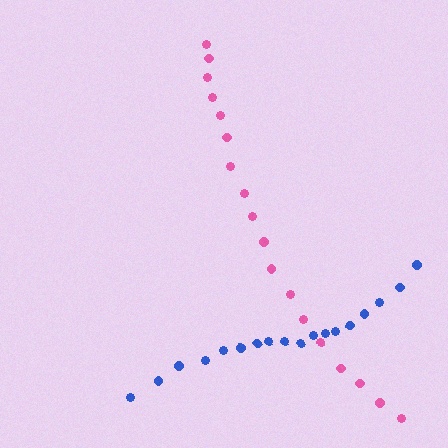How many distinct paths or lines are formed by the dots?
There are 2 distinct paths.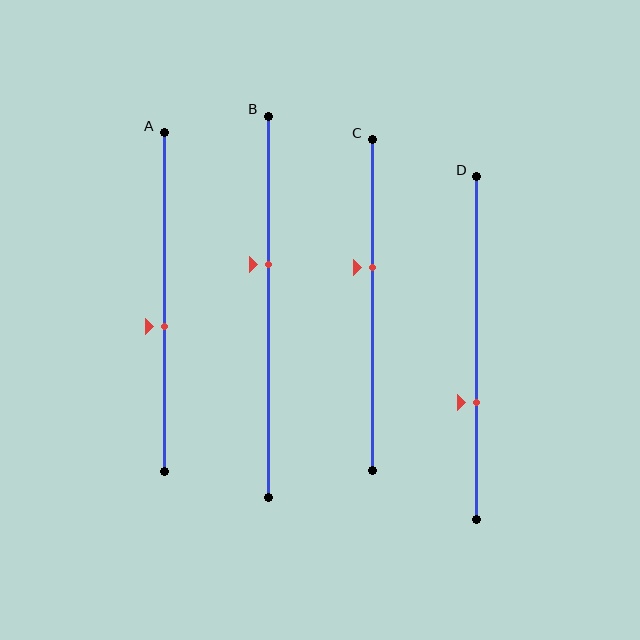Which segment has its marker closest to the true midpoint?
Segment A has its marker closest to the true midpoint.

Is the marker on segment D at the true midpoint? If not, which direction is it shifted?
No, the marker on segment D is shifted downward by about 16% of the segment length.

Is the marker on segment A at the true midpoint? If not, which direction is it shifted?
No, the marker on segment A is shifted downward by about 7% of the segment length.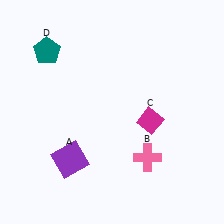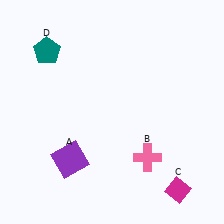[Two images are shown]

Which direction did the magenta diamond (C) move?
The magenta diamond (C) moved down.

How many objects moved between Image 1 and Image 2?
1 object moved between the two images.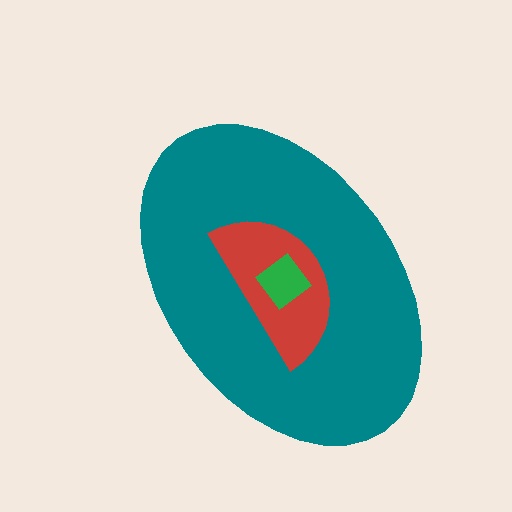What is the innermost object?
The green diamond.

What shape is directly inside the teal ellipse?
The red semicircle.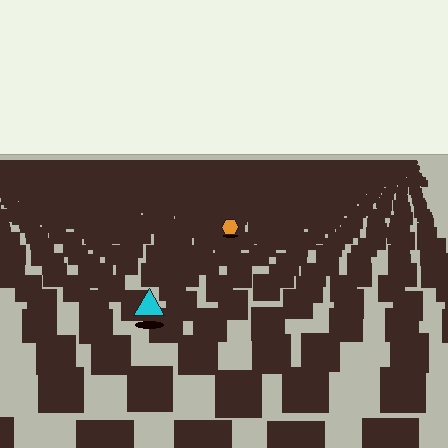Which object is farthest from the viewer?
The orange hexagon is farthest from the viewer. It appears smaller and the ground texture around it is denser.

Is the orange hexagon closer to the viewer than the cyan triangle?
No. The cyan triangle is closer — you can tell from the texture gradient: the ground texture is coarser near it.